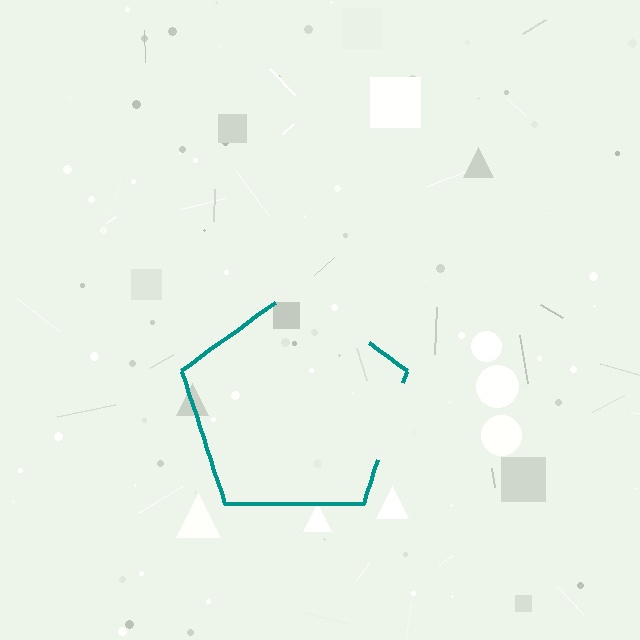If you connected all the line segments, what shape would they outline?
They would outline a pentagon.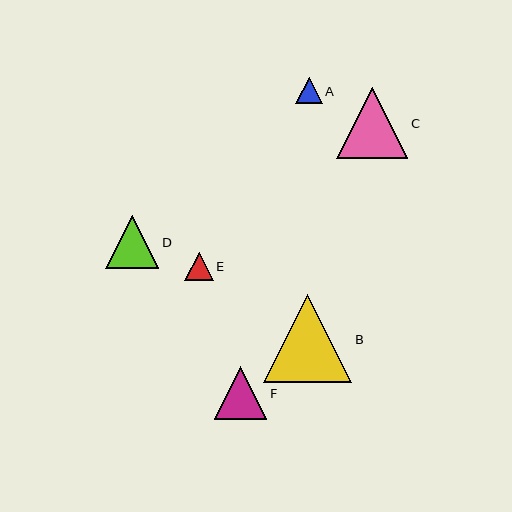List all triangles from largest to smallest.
From largest to smallest: B, C, D, F, E, A.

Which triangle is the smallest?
Triangle A is the smallest with a size of approximately 26 pixels.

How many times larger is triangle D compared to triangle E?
Triangle D is approximately 1.9 times the size of triangle E.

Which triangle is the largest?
Triangle B is the largest with a size of approximately 88 pixels.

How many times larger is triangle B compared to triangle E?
Triangle B is approximately 3.1 times the size of triangle E.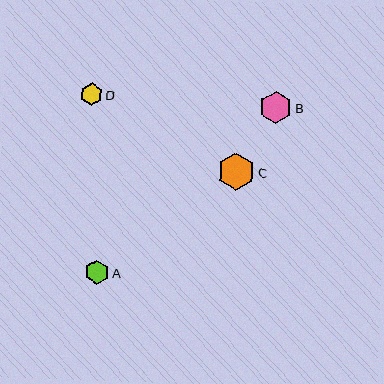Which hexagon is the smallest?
Hexagon D is the smallest with a size of approximately 22 pixels.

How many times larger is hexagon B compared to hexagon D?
Hexagon B is approximately 1.5 times the size of hexagon D.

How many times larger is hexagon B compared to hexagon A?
Hexagon B is approximately 1.4 times the size of hexagon A.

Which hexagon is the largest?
Hexagon C is the largest with a size of approximately 36 pixels.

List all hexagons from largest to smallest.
From largest to smallest: C, B, A, D.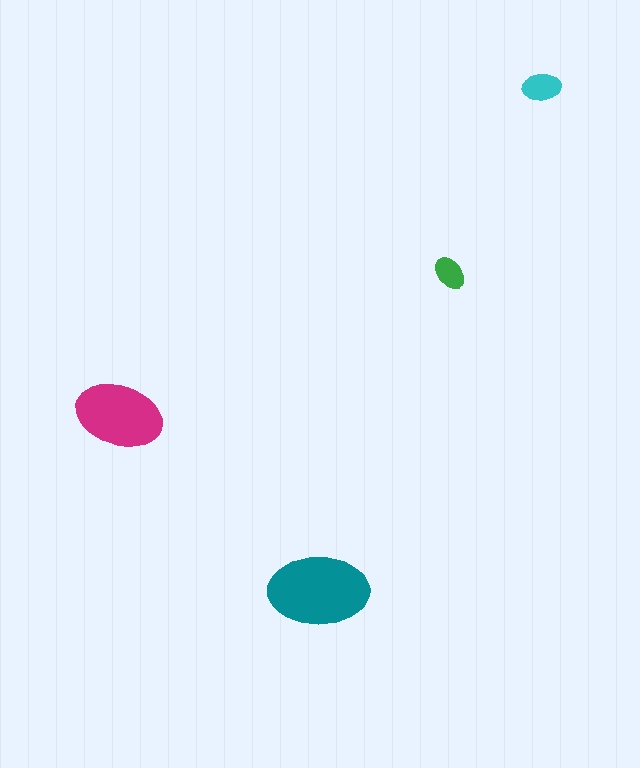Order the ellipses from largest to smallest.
the teal one, the magenta one, the cyan one, the green one.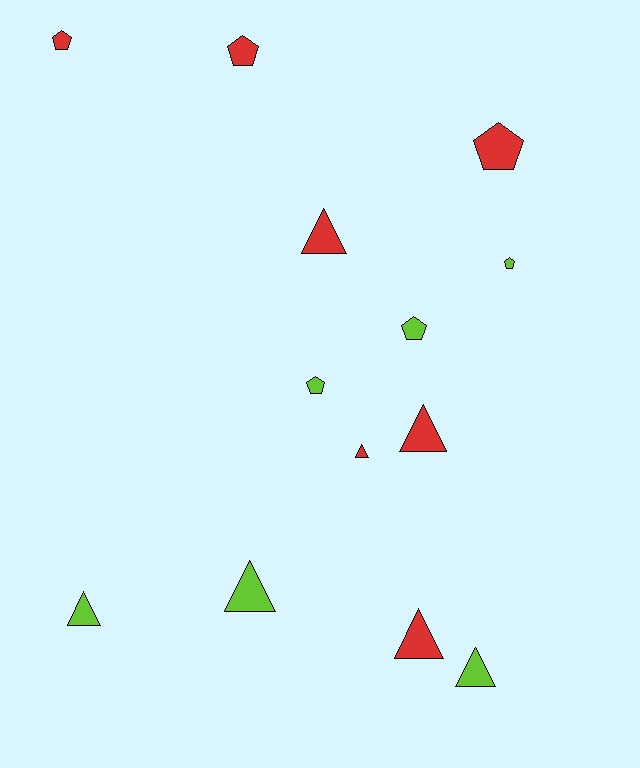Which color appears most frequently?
Red, with 7 objects.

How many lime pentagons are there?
There are 3 lime pentagons.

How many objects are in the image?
There are 13 objects.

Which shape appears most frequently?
Triangle, with 7 objects.